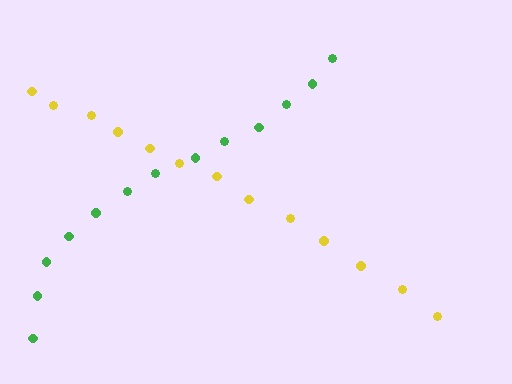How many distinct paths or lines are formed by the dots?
There are 2 distinct paths.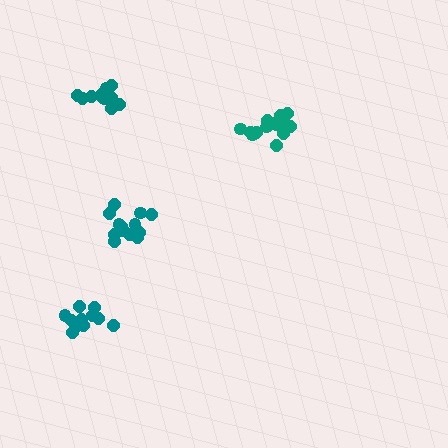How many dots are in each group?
Group 1: 12 dots, Group 2: 14 dots, Group 3: 14 dots, Group 4: 11 dots (51 total).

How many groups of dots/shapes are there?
There are 4 groups.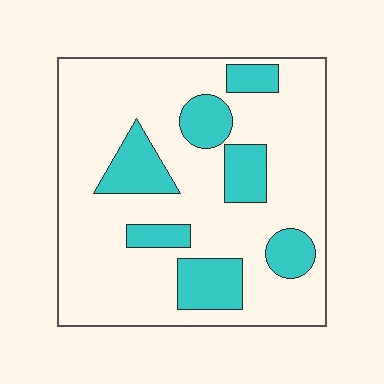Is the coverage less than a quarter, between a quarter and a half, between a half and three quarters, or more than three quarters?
Less than a quarter.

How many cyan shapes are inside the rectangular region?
7.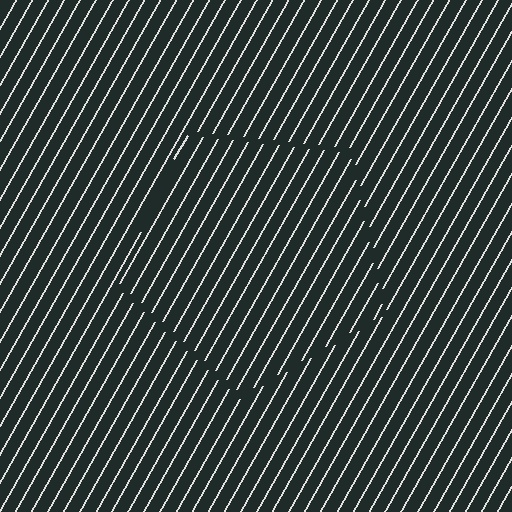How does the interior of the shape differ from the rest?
The interior of the shape contains the same grating, shifted by half a period — the contour is defined by the phase discontinuity where line-ends from the inner and outer gratings abut.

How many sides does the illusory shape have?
5 sides — the line-ends trace a pentagon.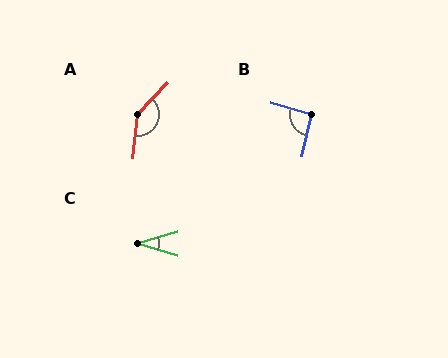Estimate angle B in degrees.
Approximately 93 degrees.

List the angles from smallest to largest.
C (33°), B (93°), A (143°).